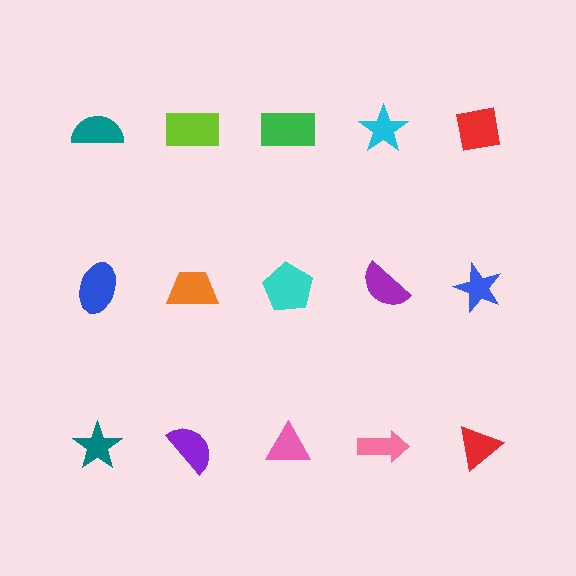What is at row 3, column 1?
A teal star.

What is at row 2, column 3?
A cyan pentagon.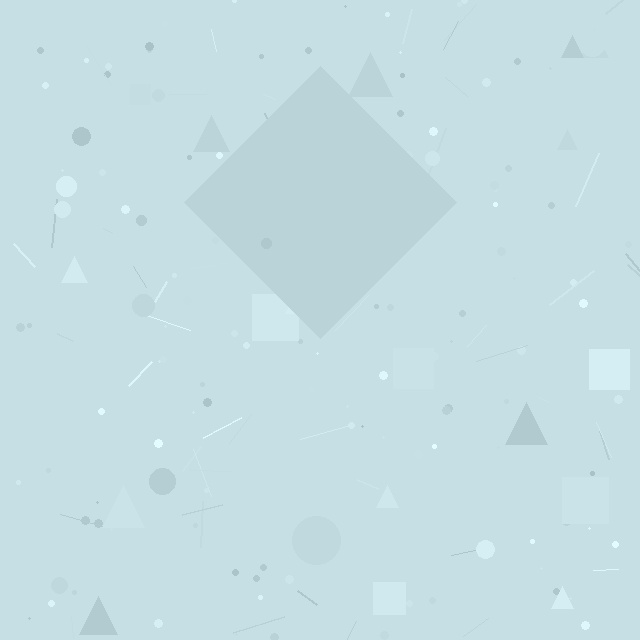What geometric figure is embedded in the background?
A diamond is embedded in the background.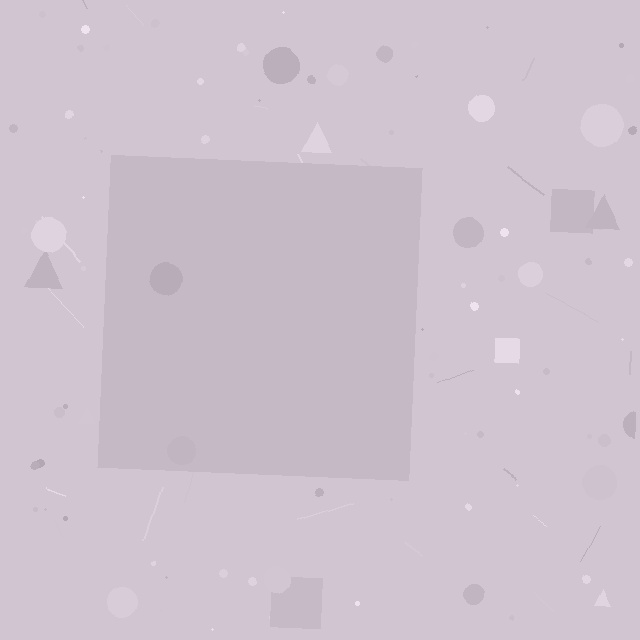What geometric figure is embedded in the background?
A square is embedded in the background.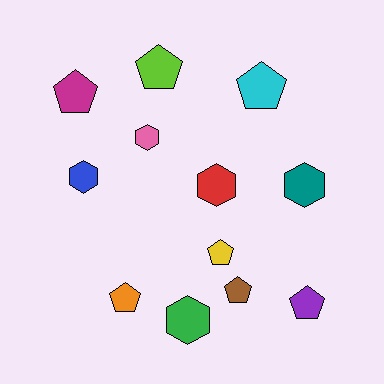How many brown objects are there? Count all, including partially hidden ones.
There is 1 brown object.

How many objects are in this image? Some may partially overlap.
There are 12 objects.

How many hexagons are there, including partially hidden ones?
There are 5 hexagons.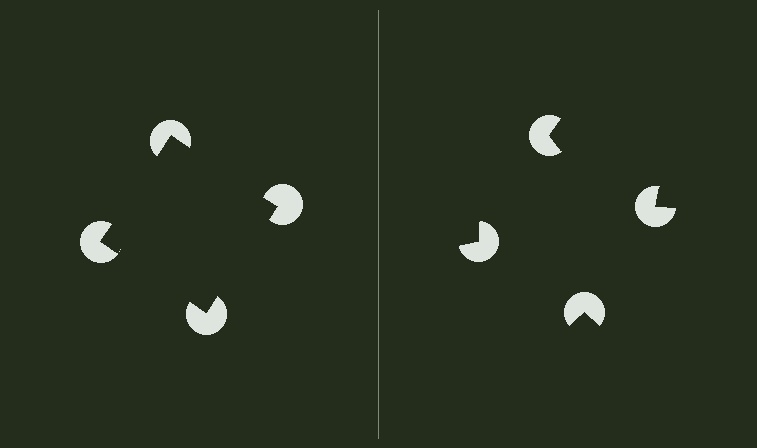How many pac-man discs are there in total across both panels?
8 — 4 on each side.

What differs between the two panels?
The pac-man discs are positioned identically on both sides; only the wedge orientations differ. On the left they align to a square; on the right they are misaligned.